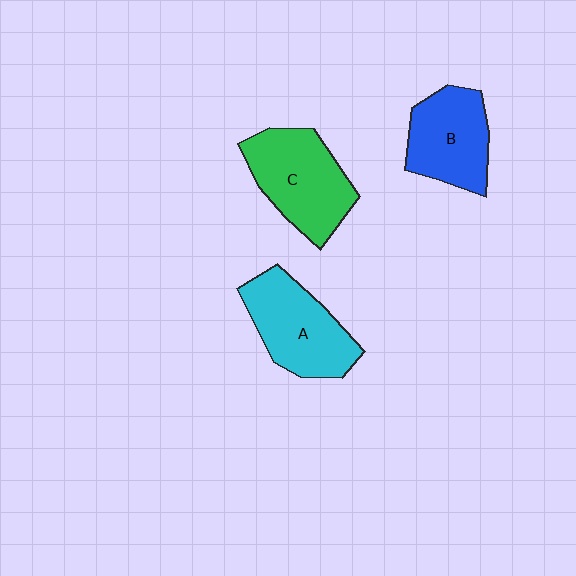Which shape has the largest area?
Shape C (green).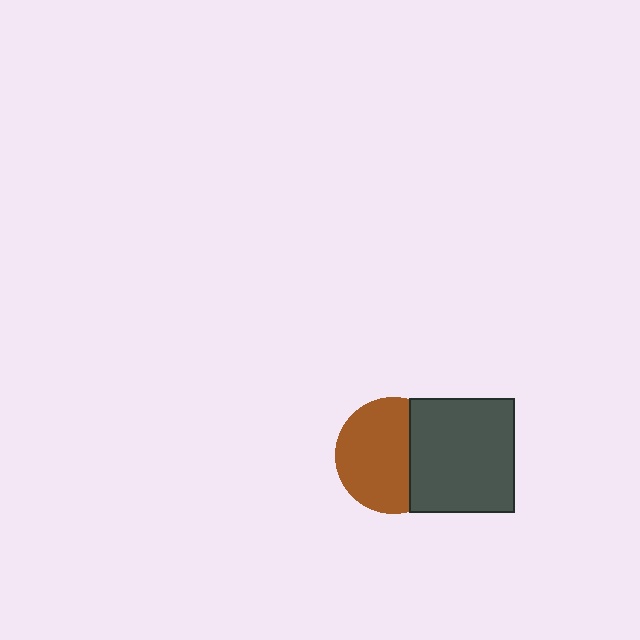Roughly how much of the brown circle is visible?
Most of it is visible (roughly 67%).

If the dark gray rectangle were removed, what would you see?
You would see the complete brown circle.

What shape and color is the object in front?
The object in front is a dark gray rectangle.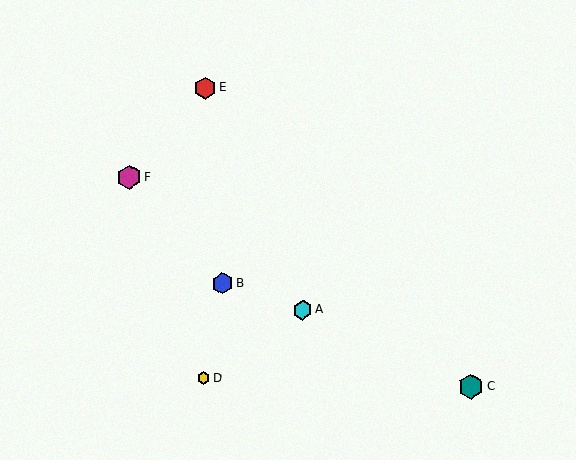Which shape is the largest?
The teal hexagon (labeled C) is the largest.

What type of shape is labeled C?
Shape C is a teal hexagon.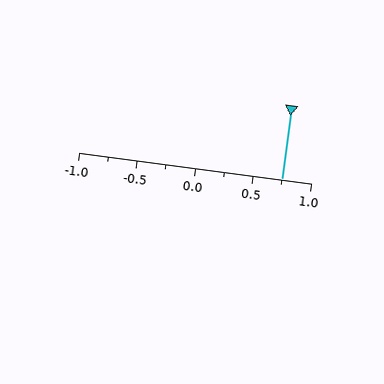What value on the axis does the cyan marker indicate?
The marker indicates approximately 0.75.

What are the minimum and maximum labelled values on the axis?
The axis runs from -1.0 to 1.0.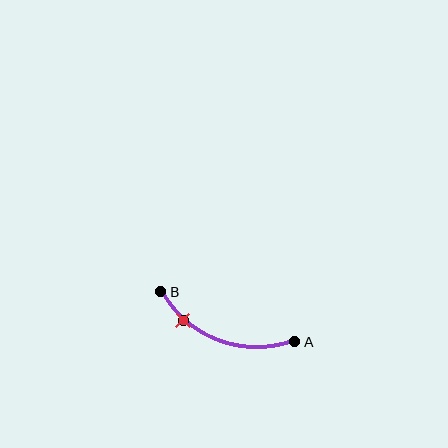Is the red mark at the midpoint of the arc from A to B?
No. The red mark lies on the arc but is closer to endpoint B. The arc midpoint would be at the point on the curve equidistant along the arc from both A and B.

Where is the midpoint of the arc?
The arc midpoint is the point on the curve farthest from the straight line joining A and B. It sits below that line.